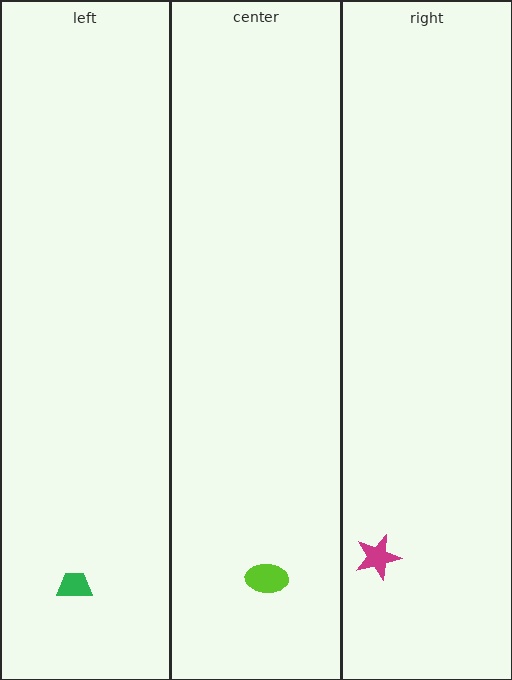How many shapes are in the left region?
1.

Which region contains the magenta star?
The right region.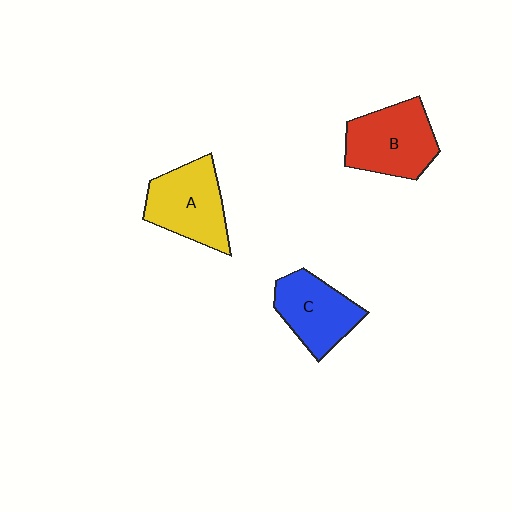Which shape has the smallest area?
Shape C (blue).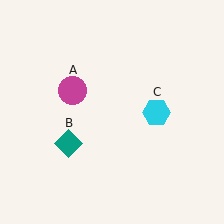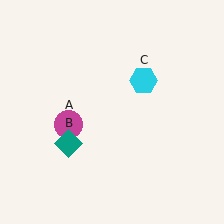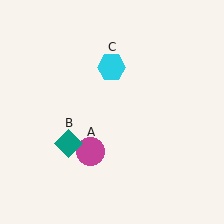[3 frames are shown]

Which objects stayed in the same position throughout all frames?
Teal diamond (object B) remained stationary.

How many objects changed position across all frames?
2 objects changed position: magenta circle (object A), cyan hexagon (object C).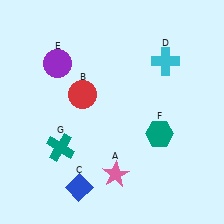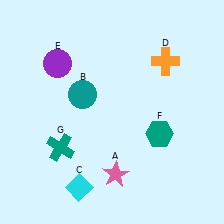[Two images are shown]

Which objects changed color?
B changed from red to teal. C changed from blue to cyan. D changed from cyan to orange.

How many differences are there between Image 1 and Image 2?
There are 3 differences between the two images.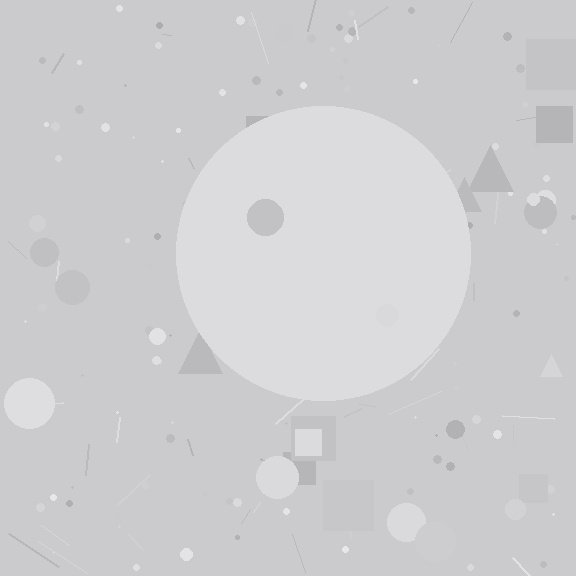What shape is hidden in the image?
A circle is hidden in the image.